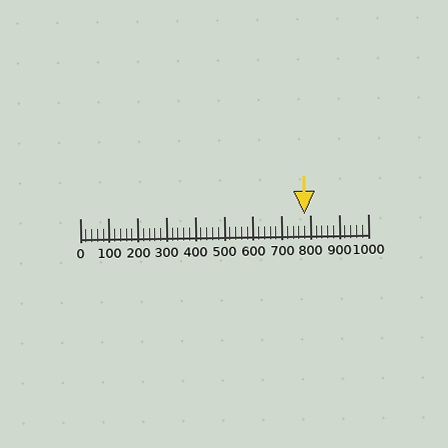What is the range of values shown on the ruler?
The ruler shows values from 0 to 1000.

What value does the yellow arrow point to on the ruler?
The yellow arrow points to approximately 780.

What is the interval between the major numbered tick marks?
The major tick marks are spaced 100 units apart.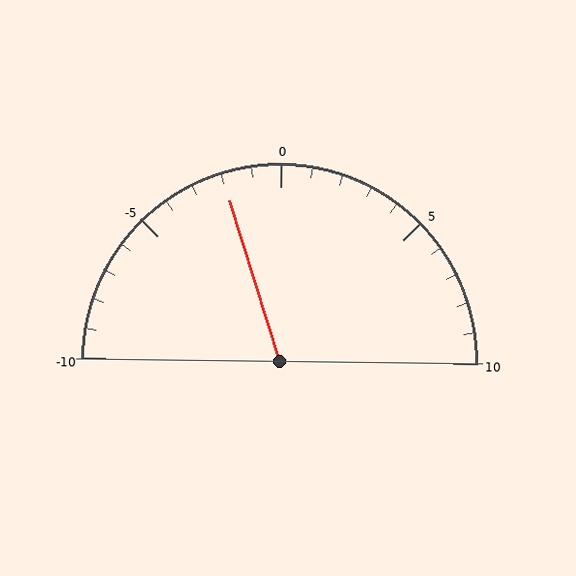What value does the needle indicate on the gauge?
The needle indicates approximately -2.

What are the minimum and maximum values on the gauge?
The gauge ranges from -10 to 10.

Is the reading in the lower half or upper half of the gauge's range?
The reading is in the lower half of the range (-10 to 10).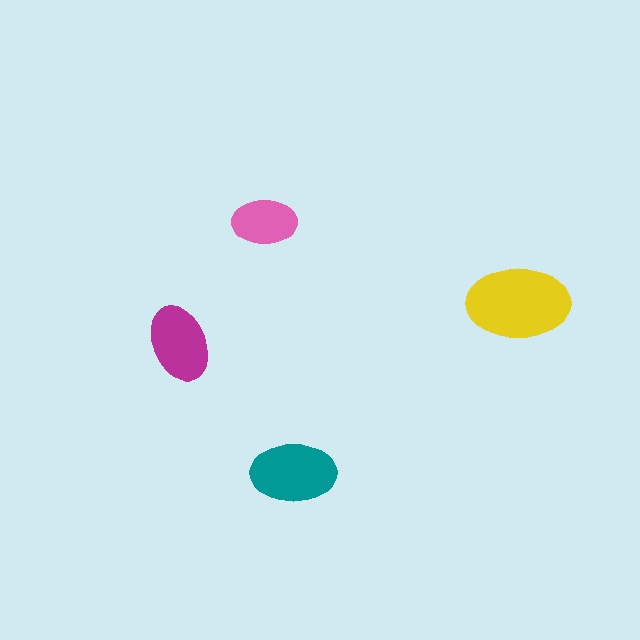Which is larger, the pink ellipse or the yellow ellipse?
The yellow one.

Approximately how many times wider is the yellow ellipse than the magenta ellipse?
About 1.5 times wider.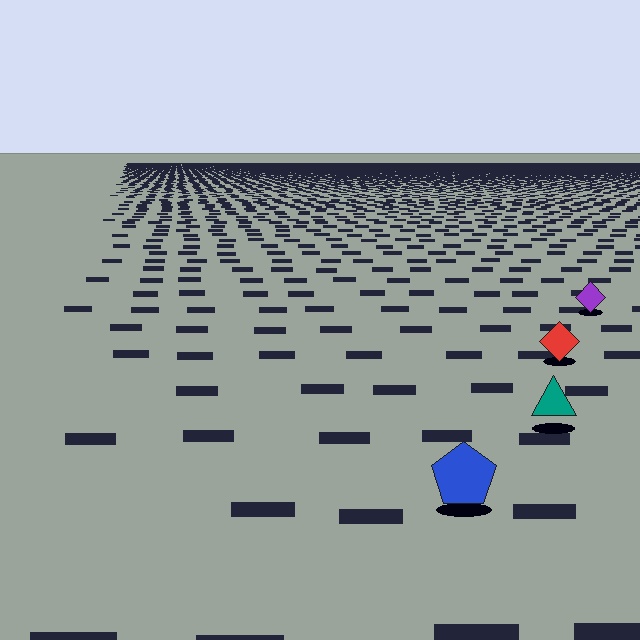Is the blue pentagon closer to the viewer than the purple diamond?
Yes. The blue pentagon is closer — you can tell from the texture gradient: the ground texture is coarser near it.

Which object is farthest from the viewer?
The purple diamond is farthest from the viewer. It appears smaller and the ground texture around it is denser.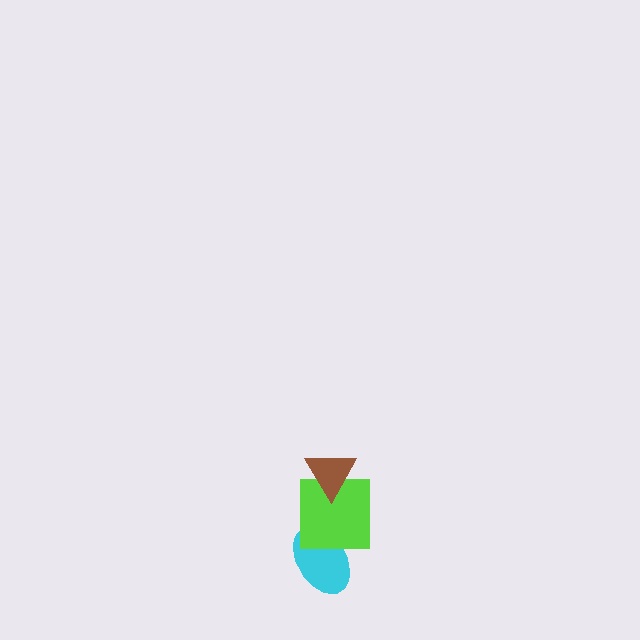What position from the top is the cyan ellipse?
The cyan ellipse is 3rd from the top.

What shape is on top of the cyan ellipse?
The lime square is on top of the cyan ellipse.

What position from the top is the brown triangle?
The brown triangle is 1st from the top.